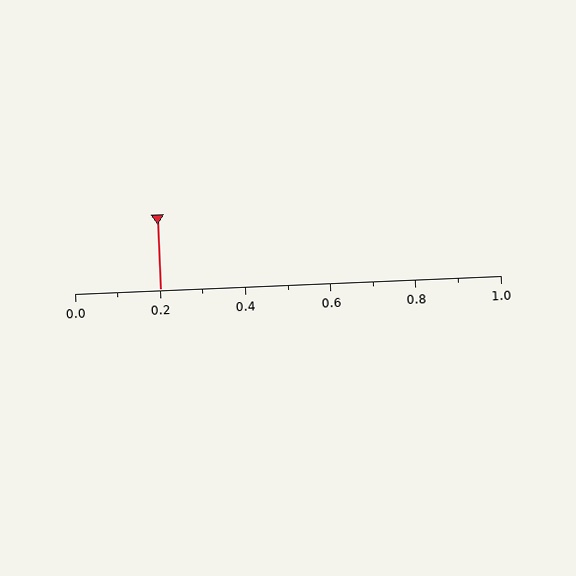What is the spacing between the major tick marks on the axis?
The major ticks are spaced 0.2 apart.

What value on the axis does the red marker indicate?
The marker indicates approximately 0.2.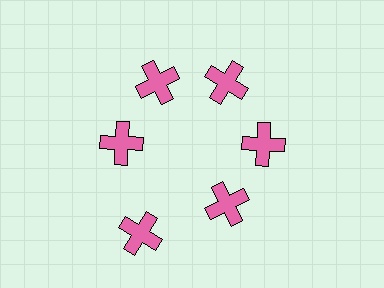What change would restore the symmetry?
The symmetry would be restored by moving it inward, back onto the ring so that all 6 crosses sit at equal angles and equal distance from the center.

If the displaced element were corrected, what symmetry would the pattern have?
It would have 6-fold rotational symmetry — the pattern would map onto itself every 60 degrees.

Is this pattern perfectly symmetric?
No. The 6 pink crosses are arranged in a ring, but one element near the 7 o'clock position is pushed outward from the center, breaking the 6-fold rotational symmetry.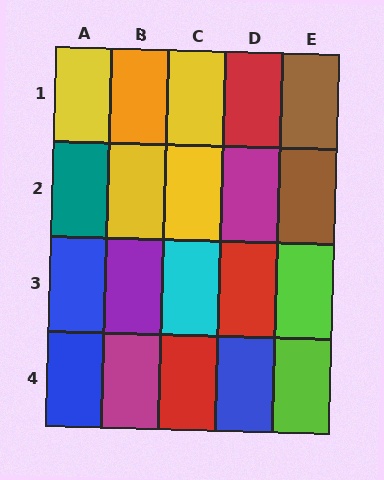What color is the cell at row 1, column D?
Red.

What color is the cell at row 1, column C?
Yellow.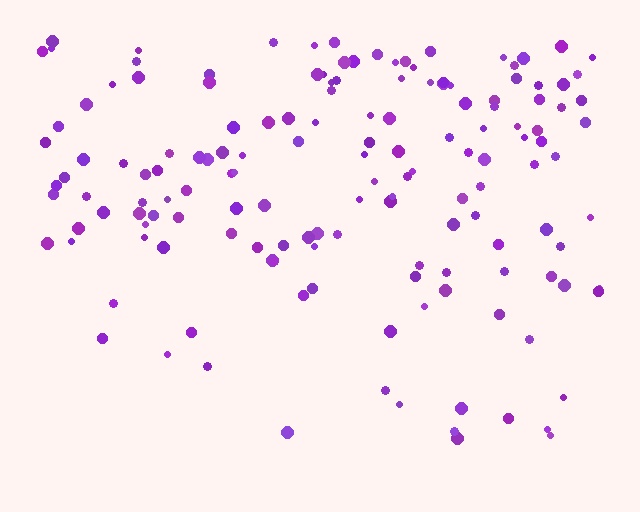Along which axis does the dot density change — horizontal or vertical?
Vertical.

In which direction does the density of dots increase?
From bottom to top, with the top side densest.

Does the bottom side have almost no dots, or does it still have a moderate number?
Still a moderate number, just noticeably fewer than the top.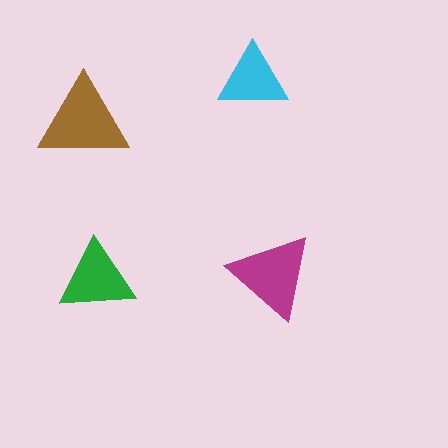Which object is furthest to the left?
The brown triangle is leftmost.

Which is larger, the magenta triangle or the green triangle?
The magenta one.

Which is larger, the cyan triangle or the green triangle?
The green one.